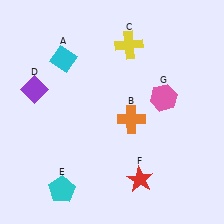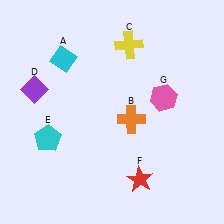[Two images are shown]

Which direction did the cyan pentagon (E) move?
The cyan pentagon (E) moved up.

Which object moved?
The cyan pentagon (E) moved up.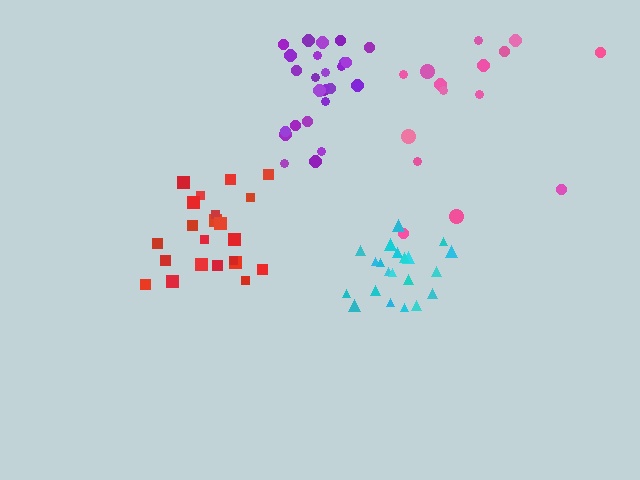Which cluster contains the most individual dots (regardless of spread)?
Purple (26).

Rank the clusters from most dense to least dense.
cyan, purple, red, pink.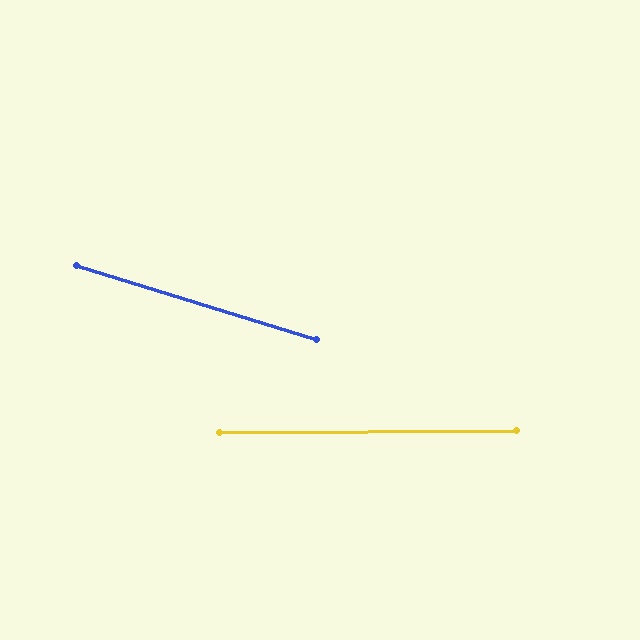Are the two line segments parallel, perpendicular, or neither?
Neither parallel nor perpendicular — they differ by about 18°.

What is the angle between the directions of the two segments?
Approximately 18 degrees.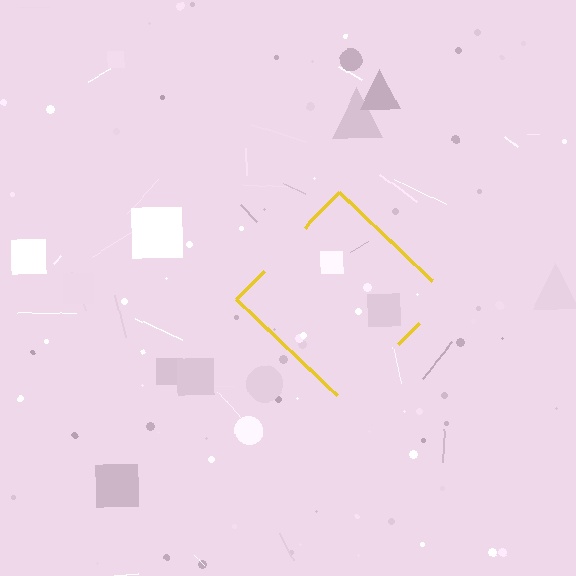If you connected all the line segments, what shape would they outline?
They would outline a diamond.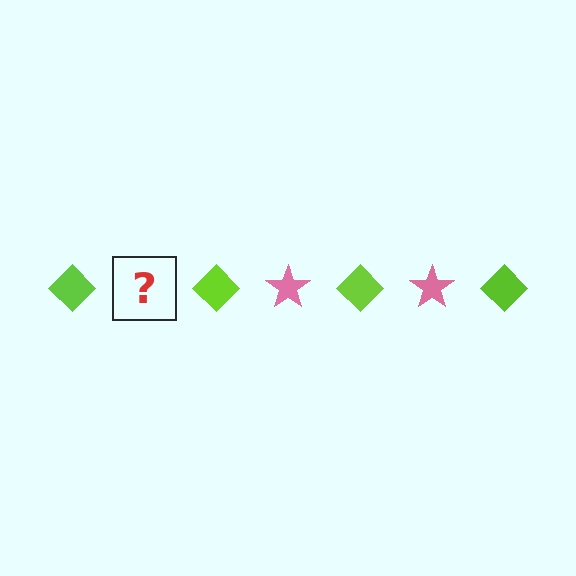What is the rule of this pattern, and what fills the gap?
The rule is that the pattern alternates between lime diamond and pink star. The gap should be filled with a pink star.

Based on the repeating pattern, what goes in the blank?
The blank should be a pink star.